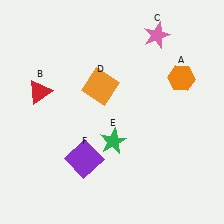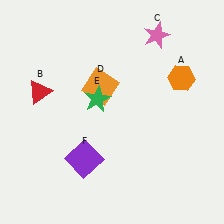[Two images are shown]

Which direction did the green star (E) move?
The green star (E) moved up.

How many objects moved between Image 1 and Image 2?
1 object moved between the two images.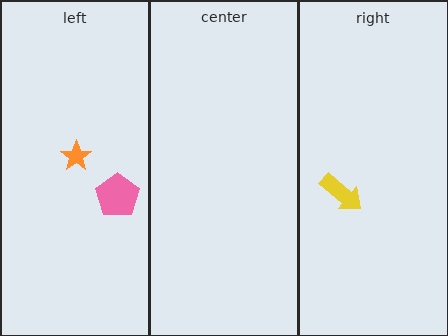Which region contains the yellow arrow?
The right region.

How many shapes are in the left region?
2.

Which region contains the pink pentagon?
The left region.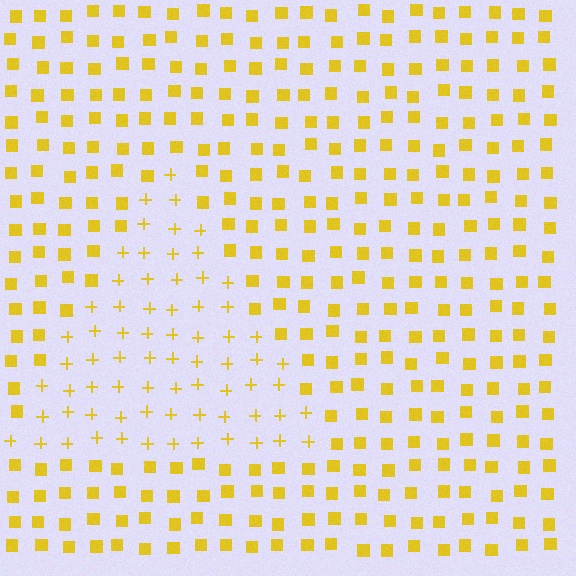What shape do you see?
I see a triangle.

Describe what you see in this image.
The image is filled with small yellow elements arranged in a uniform grid. A triangle-shaped region contains plus signs, while the surrounding area contains squares. The boundary is defined purely by the change in element shape.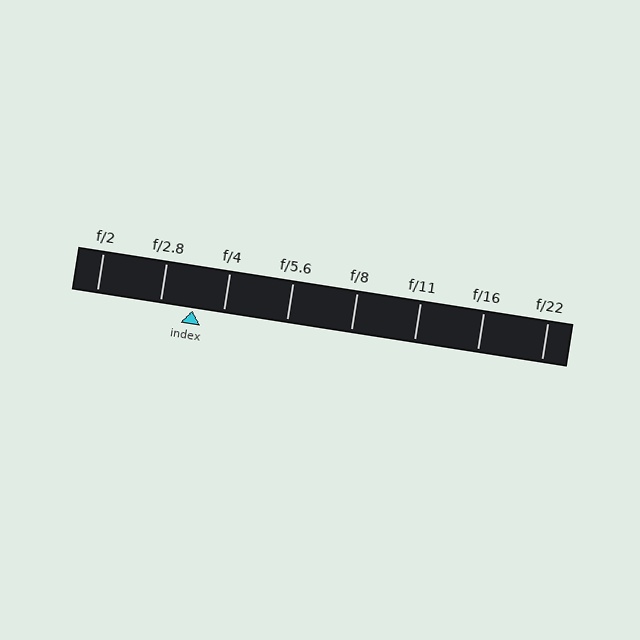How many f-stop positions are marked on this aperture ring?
There are 8 f-stop positions marked.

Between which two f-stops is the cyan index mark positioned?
The index mark is between f/2.8 and f/4.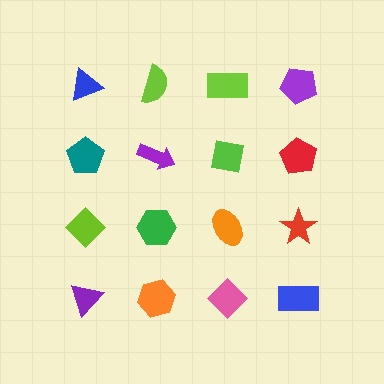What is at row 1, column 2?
A lime semicircle.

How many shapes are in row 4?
4 shapes.